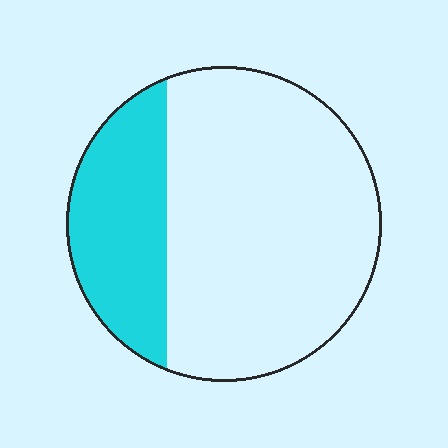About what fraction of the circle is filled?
About one quarter (1/4).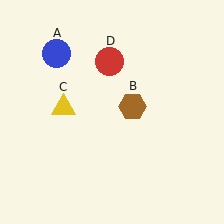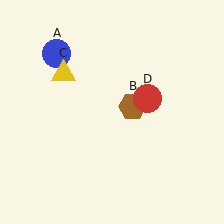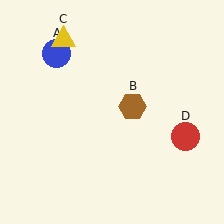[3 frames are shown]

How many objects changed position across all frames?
2 objects changed position: yellow triangle (object C), red circle (object D).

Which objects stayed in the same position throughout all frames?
Blue circle (object A) and brown hexagon (object B) remained stationary.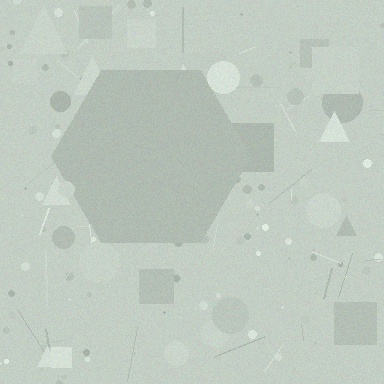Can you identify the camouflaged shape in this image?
The camouflaged shape is a hexagon.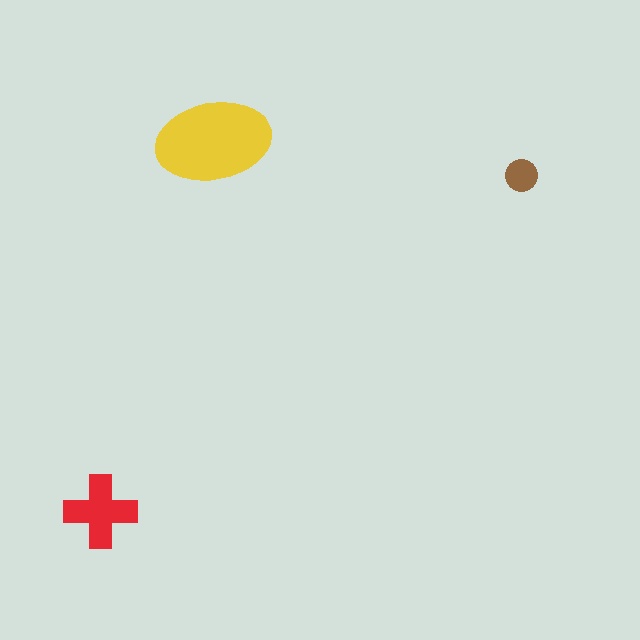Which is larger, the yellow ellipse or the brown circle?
The yellow ellipse.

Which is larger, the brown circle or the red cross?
The red cross.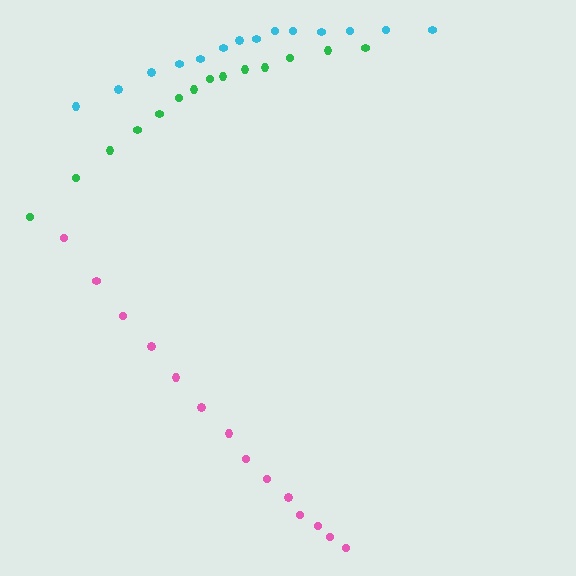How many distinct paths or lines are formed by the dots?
There are 3 distinct paths.